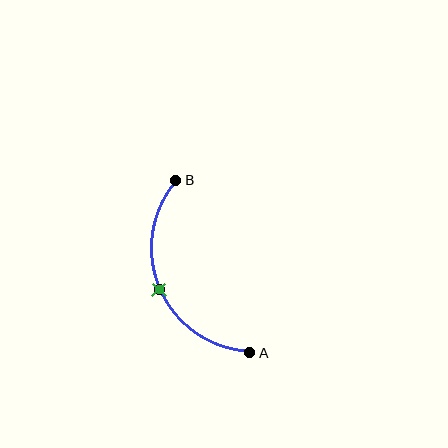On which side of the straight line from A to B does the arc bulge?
The arc bulges to the left of the straight line connecting A and B.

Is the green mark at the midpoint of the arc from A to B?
Yes. The green mark lies on the arc at equal arc-length from both A and B — it is the arc midpoint.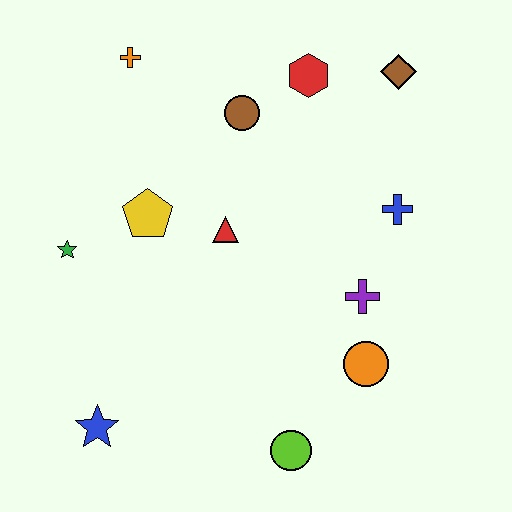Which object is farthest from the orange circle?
The orange cross is farthest from the orange circle.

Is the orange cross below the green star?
No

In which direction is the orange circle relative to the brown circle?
The orange circle is below the brown circle.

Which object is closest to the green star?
The yellow pentagon is closest to the green star.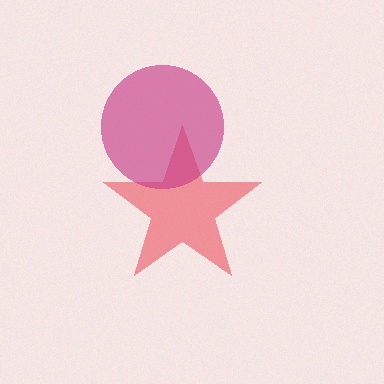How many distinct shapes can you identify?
There are 2 distinct shapes: a red star, a magenta circle.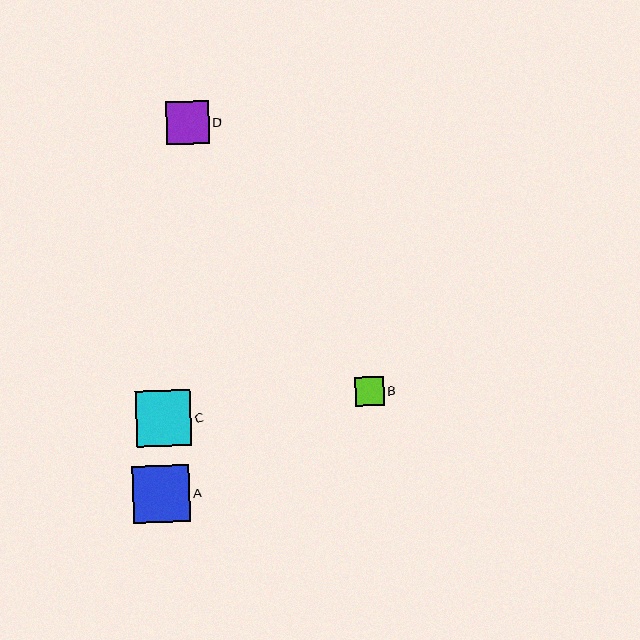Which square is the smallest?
Square B is the smallest with a size of approximately 29 pixels.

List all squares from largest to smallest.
From largest to smallest: A, C, D, B.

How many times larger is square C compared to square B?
Square C is approximately 1.9 times the size of square B.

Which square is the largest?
Square A is the largest with a size of approximately 57 pixels.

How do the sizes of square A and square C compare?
Square A and square C are approximately the same size.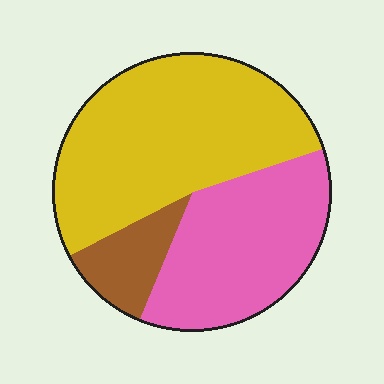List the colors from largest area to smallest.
From largest to smallest: yellow, pink, brown.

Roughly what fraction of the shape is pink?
Pink takes up about three eighths (3/8) of the shape.